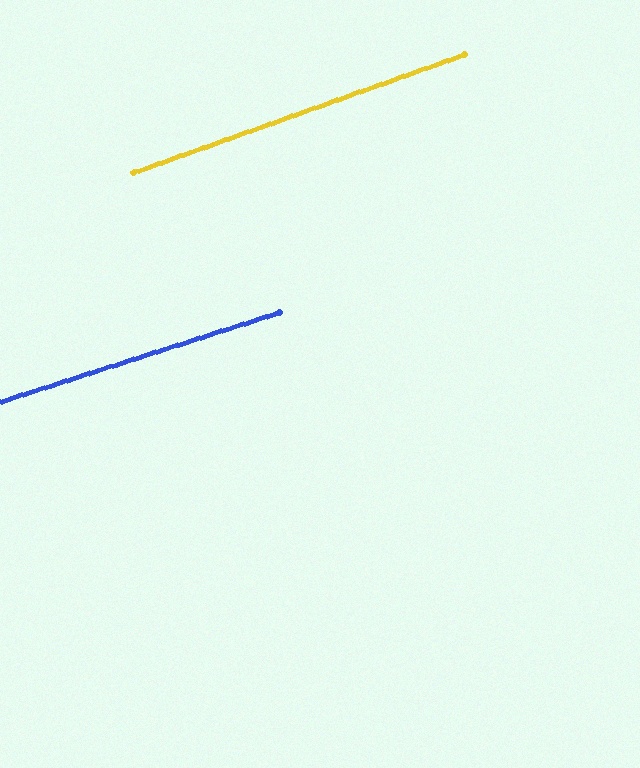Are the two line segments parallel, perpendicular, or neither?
Parallel — their directions differ by only 1.7°.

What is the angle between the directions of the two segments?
Approximately 2 degrees.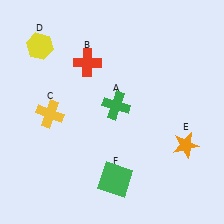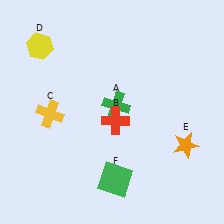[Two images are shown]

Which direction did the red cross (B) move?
The red cross (B) moved down.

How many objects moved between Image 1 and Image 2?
1 object moved between the two images.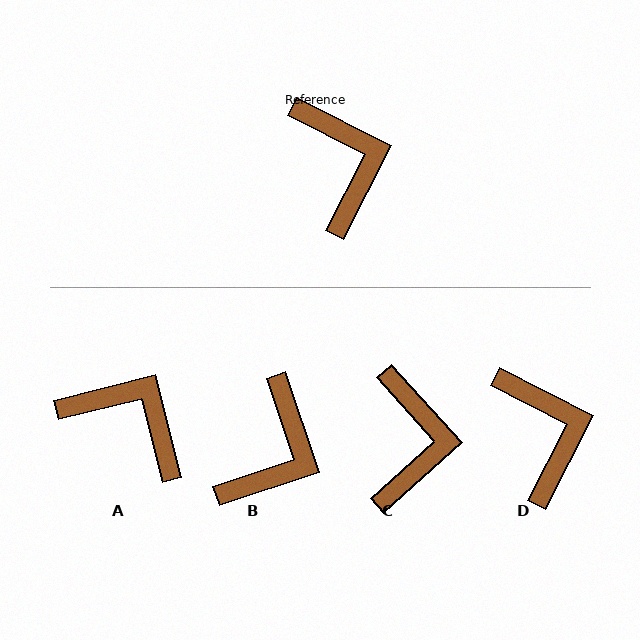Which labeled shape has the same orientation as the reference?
D.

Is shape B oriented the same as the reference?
No, it is off by about 45 degrees.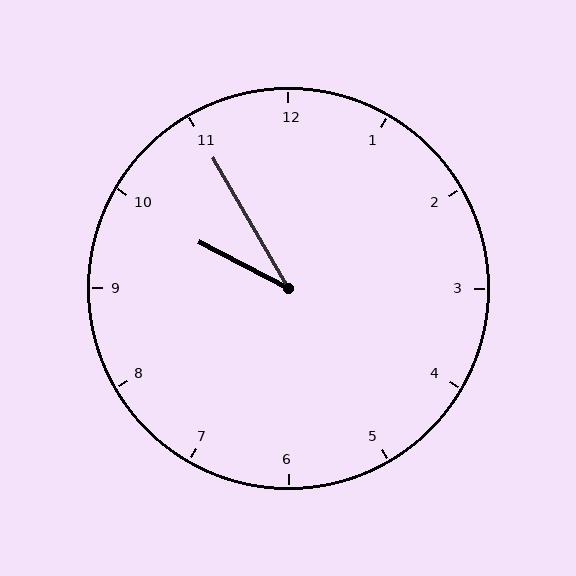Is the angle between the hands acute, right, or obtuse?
It is acute.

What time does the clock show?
9:55.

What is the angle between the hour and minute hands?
Approximately 32 degrees.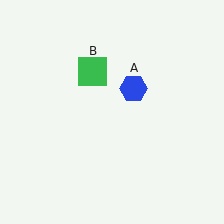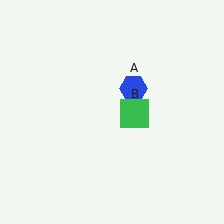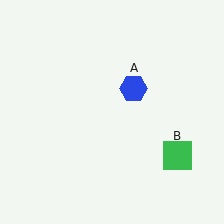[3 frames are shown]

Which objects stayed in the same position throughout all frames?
Blue hexagon (object A) remained stationary.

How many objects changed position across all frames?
1 object changed position: green square (object B).